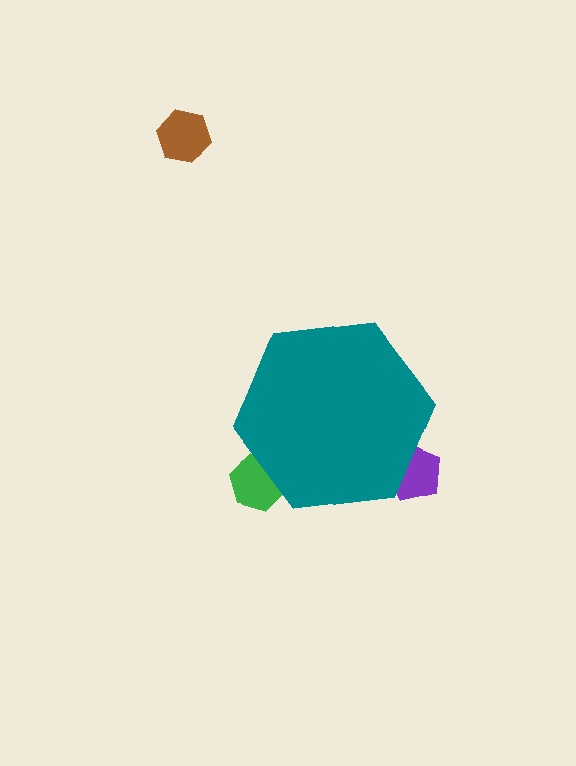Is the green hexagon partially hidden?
Yes, the green hexagon is partially hidden behind the teal hexagon.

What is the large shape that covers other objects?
A teal hexagon.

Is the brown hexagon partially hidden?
No, the brown hexagon is fully visible.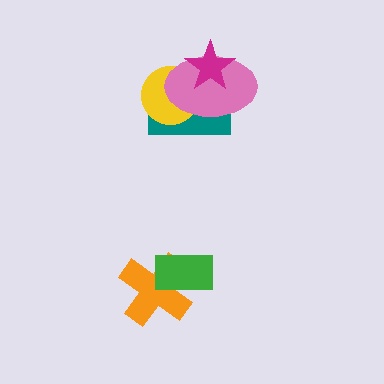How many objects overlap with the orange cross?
1 object overlaps with the orange cross.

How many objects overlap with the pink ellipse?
3 objects overlap with the pink ellipse.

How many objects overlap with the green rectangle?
1 object overlaps with the green rectangle.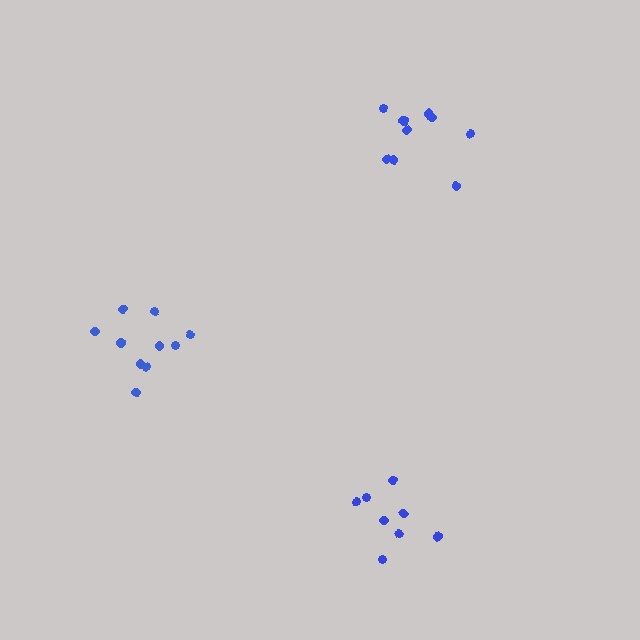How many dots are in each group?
Group 1: 8 dots, Group 2: 10 dots, Group 3: 10 dots (28 total).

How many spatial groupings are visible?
There are 3 spatial groupings.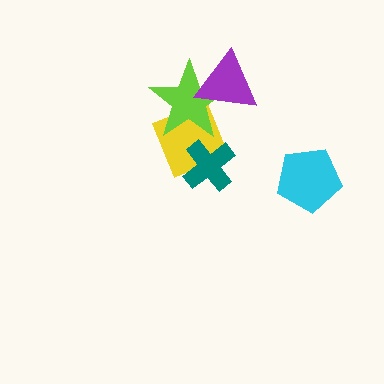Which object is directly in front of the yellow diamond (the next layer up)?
The lime star is directly in front of the yellow diamond.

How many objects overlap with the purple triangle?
2 objects overlap with the purple triangle.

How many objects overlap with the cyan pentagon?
0 objects overlap with the cyan pentagon.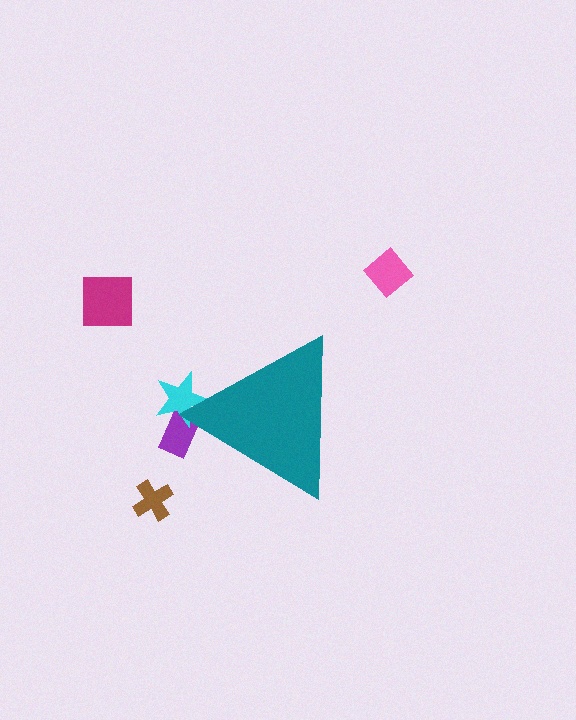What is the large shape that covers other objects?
A teal triangle.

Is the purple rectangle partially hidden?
Yes, the purple rectangle is partially hidden behind the teal triangle.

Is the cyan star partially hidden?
Yes, the cyan star is partially hidden behind the teal triangle.